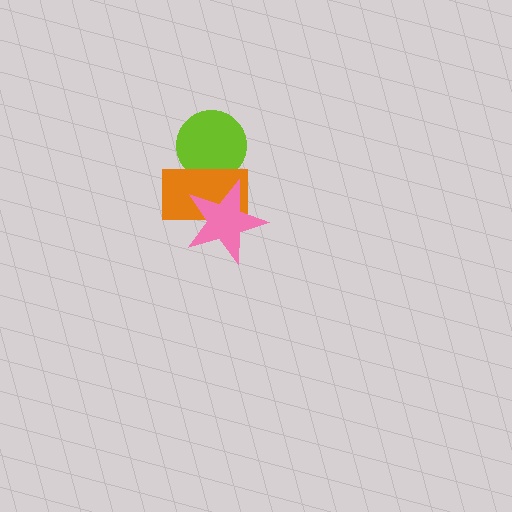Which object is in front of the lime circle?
The orange rectangle is in front of the lime circle.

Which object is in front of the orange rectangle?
The pink star is in front of the orange rectangle.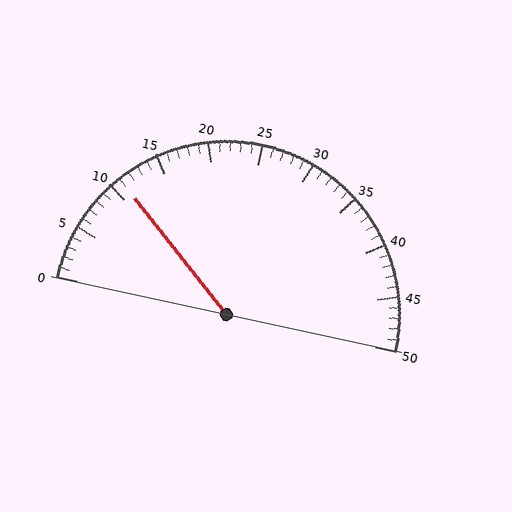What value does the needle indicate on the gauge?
The needle indicates approximately 11.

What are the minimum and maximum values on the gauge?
The gauge ranges from 0 to 50.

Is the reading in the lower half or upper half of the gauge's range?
The reading is in the lower half of the range (0 to 50).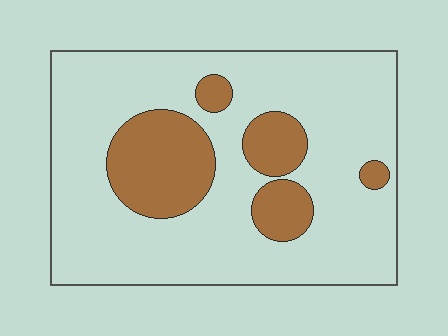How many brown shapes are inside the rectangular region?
5.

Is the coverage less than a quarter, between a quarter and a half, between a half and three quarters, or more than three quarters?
Less than a quarter.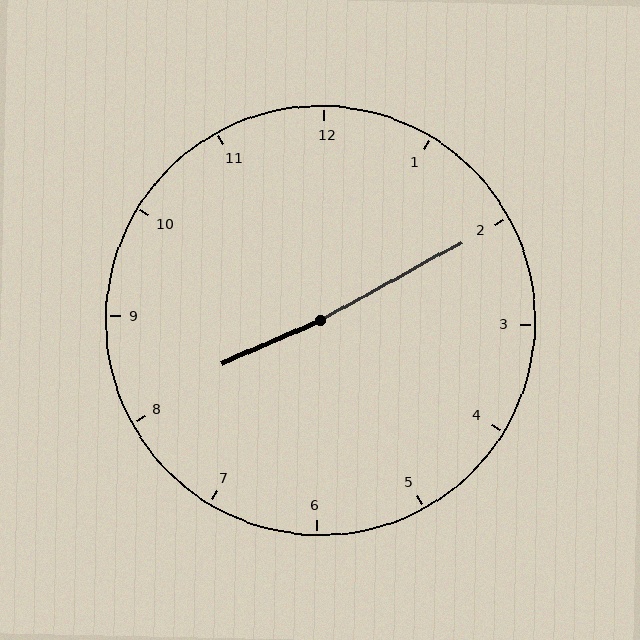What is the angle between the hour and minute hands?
Approximately 175 degrees.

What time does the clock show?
8:10.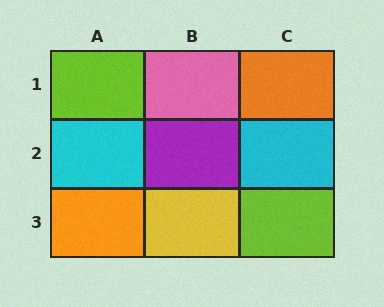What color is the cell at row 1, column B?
Pink.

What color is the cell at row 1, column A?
Lime.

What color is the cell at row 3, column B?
Yellow.